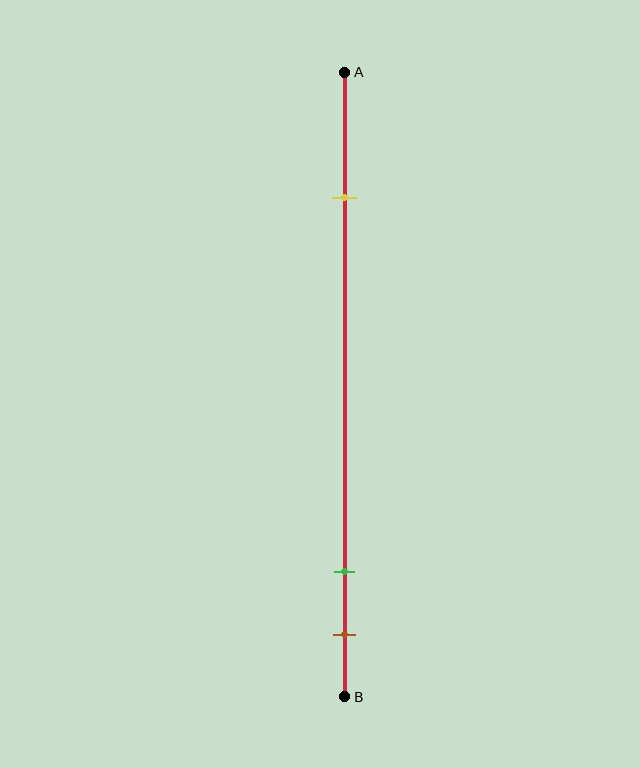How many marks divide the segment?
There are 3 marks dividing the segment.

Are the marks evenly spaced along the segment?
No, the marks are not evenly spaced.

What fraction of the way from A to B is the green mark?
The green mark is approximately 80% (0.8) of the way from A to B.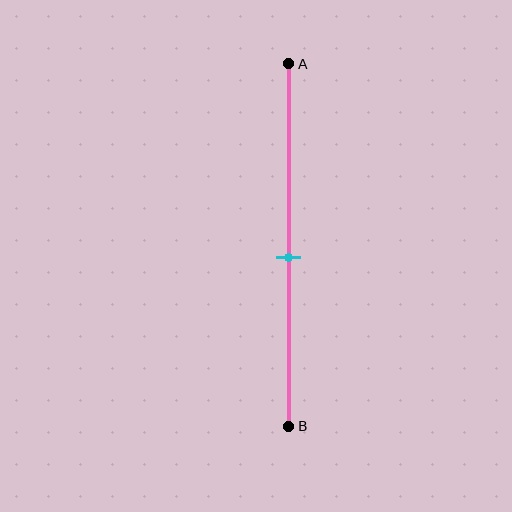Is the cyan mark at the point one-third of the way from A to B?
No, the mark is at about 55% from A, not at the 33% one-third point.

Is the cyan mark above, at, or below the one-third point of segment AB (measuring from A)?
The cyan mark is below the one-third point of segment AB.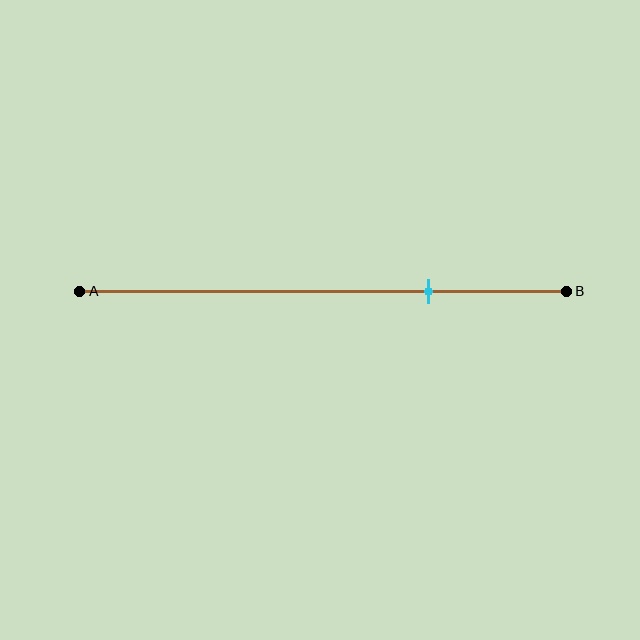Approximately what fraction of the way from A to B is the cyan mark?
The cyan mark is approximately 70% of the way from A to B.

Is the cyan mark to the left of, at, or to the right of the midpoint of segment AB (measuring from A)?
The cyan mark is to the right of the midpoint of segment AB.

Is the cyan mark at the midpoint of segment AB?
No, the mark is at about 70% from A, not at the 50% midpoint.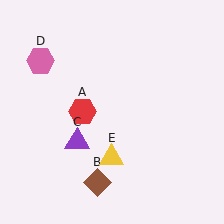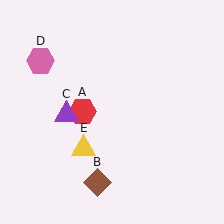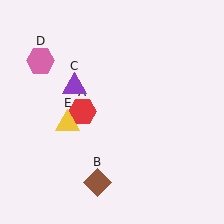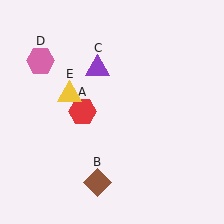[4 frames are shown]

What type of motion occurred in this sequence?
The purple triangle (object C), yellow triangle (object E) rotated clockwise around the center of the scene.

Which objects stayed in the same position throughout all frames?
Red hexagon (object A) and brown diamond (object B) and pink hexagon (object D) remained stationary.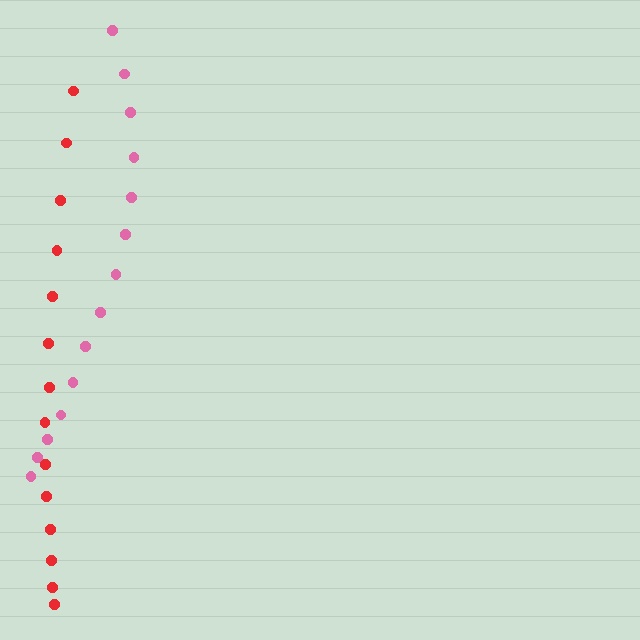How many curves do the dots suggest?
There are 2 distinct paths.